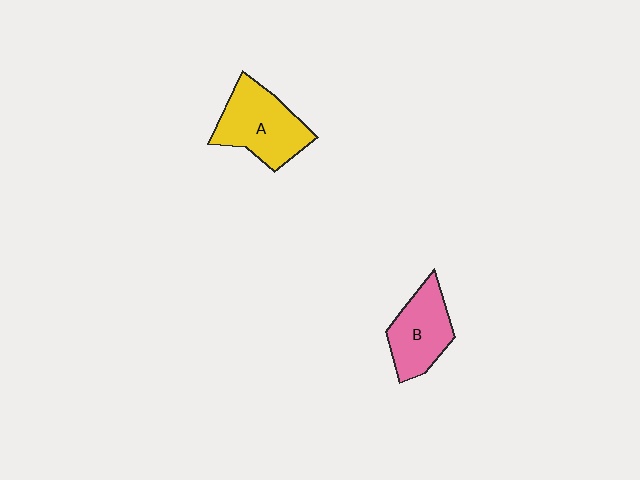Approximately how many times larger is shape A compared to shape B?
Approximately 1.2 times.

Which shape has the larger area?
Shape A (yellow).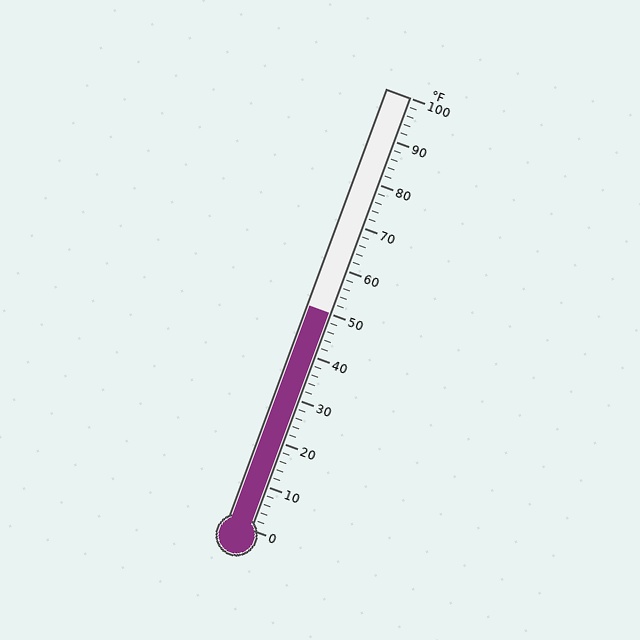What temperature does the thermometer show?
The thermometer shows approximately 50°F.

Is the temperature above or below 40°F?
The temperature is above 40°F.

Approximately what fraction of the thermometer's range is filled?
The thermometer is filled to approximately 50% of its range.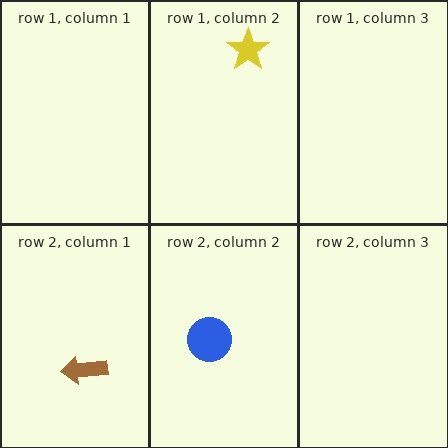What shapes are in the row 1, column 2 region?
The yellow star.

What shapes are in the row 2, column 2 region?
The blue circle.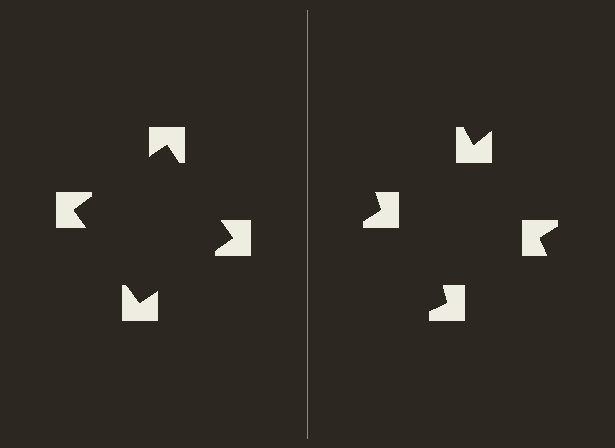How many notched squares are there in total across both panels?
8 — 4 on each side.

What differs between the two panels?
The notched squares are positioned identically on both sides; only the wedge orientations differ. On the left they align to a square; on the right they are misaligned.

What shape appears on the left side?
An illusory square.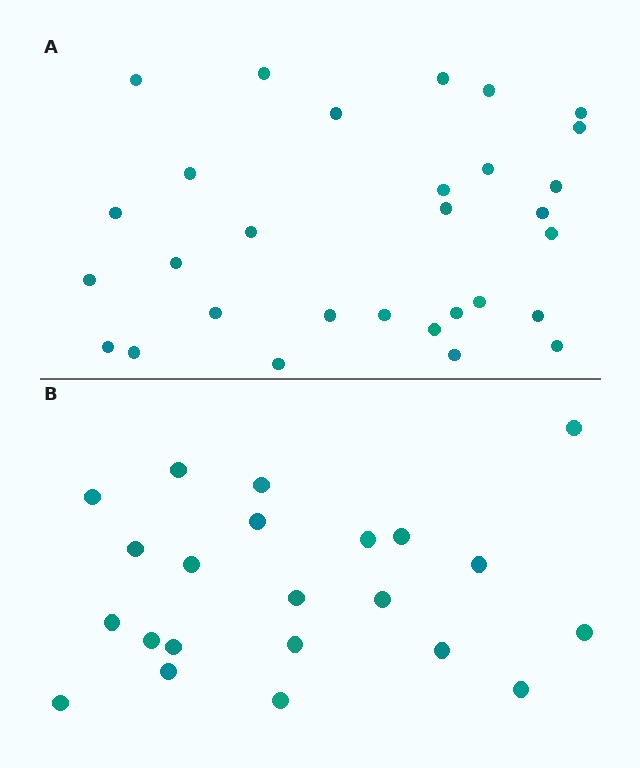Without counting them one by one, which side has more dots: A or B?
Region A (the top region) has more dots.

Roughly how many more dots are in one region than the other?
Region A has roughly 8 or so more dots than region B.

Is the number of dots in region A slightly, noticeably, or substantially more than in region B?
Region A has noticeably more, but not dramatically so. The ratio is roughly 1.4 to 1.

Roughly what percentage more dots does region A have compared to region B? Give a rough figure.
About 35% more.